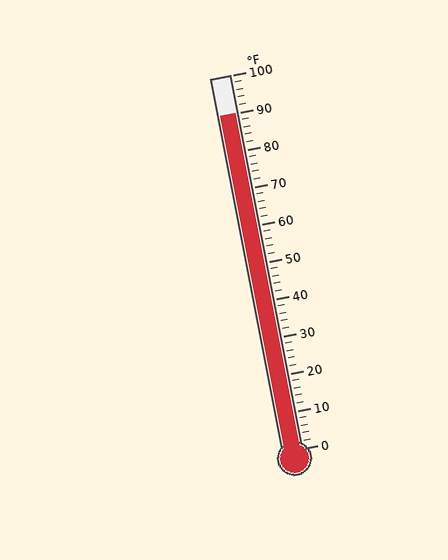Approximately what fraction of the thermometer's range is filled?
The thermometer is filled to approximately 90% of its range.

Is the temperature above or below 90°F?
The temperature is at 90°F.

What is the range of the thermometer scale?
The thermometer scale ranges from 0°F to 100°F.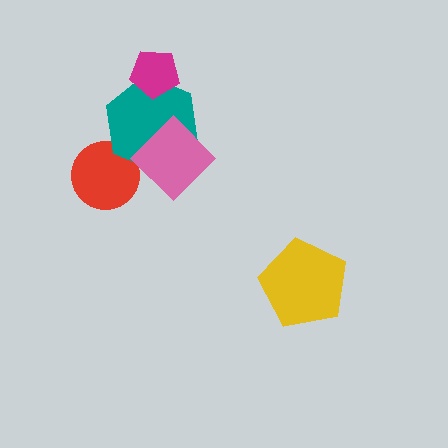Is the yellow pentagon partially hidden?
No, no other shape covers it.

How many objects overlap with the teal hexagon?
3 objects overlap with the teal hexagon.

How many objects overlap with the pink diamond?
1 object overlaps with the pink diamond.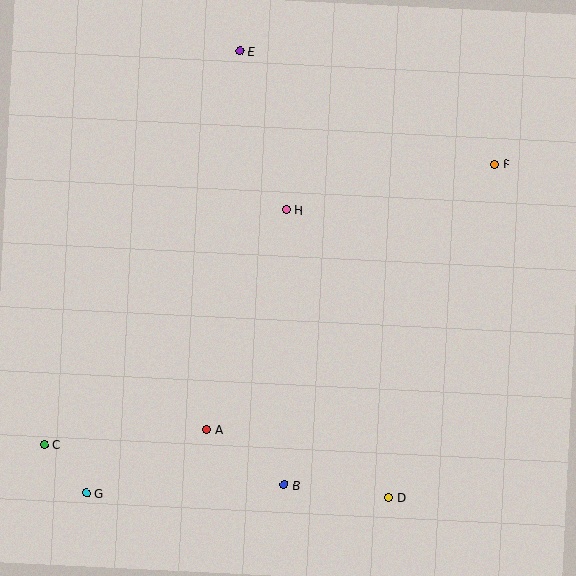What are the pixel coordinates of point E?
Point E is at (240, 51).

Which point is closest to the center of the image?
Point H at (286, 210) is closest to the center.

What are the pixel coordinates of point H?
Point H is at (286, 210).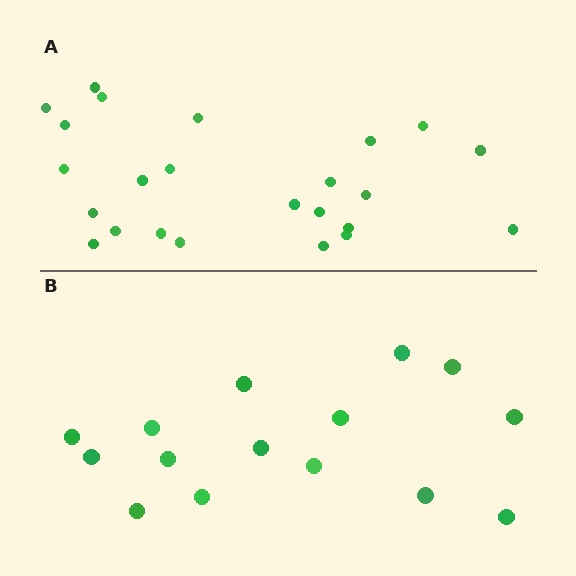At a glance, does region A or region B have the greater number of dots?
Region A (the top region) has more dots.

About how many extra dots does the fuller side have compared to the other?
Region A has roughly 8 or so more dots than region B.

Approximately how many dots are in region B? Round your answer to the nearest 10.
About 20 dots. (The exact count is 15, which rounds to 20.)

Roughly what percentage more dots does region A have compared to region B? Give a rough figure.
About 60% more.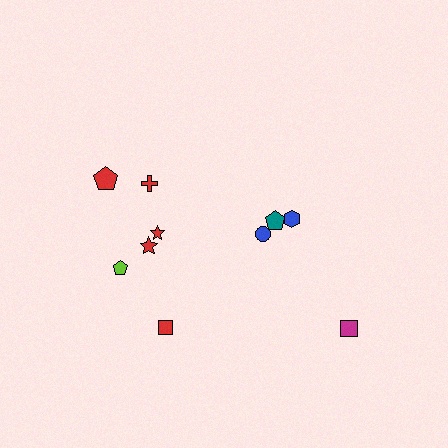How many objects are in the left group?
There are 6 objects.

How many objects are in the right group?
There are 4 objects.